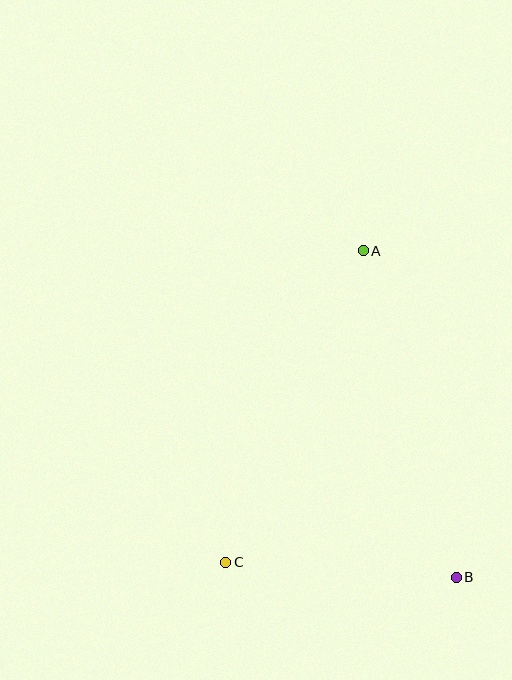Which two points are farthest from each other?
Points A and C are farthest from each other.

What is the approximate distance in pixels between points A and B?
The distance between A and B is approximately 340 pixels.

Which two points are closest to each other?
Points B and C are closest to each other.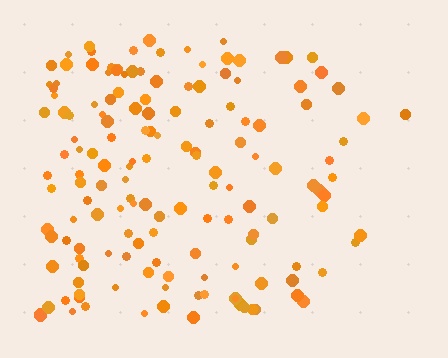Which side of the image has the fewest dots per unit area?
The right.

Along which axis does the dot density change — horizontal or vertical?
Horizontal.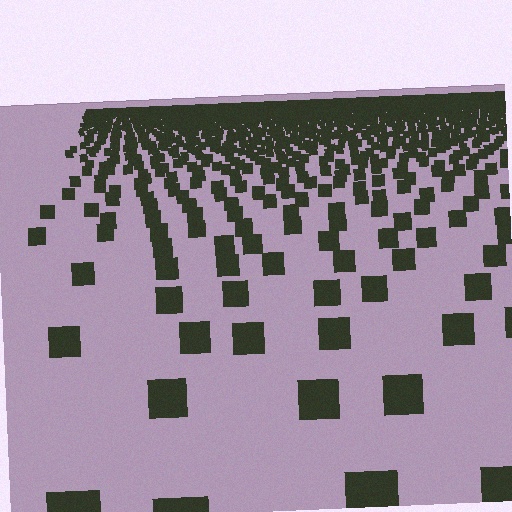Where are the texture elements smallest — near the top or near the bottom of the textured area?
Near the top.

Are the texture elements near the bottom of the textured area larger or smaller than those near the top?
Larger. Near the bottom, elements are closer to the viewer and appear at a bigger on-screen size.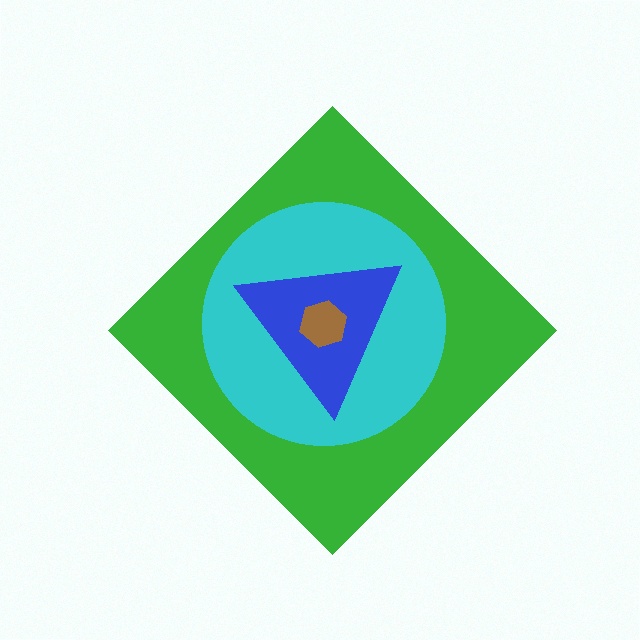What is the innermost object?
The brown hexagon.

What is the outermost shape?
The green diamond.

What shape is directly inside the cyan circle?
The blue triangle.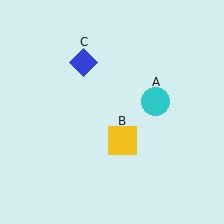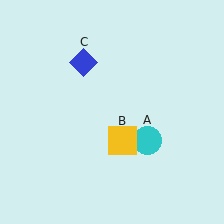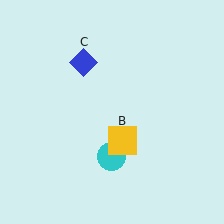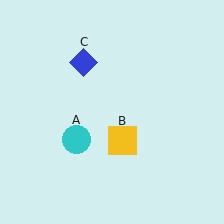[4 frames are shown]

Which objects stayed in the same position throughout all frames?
Yellow square (object B) and blue diamond (object C) remained stationary.